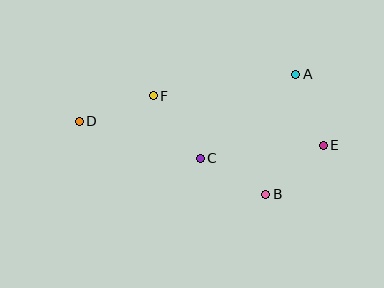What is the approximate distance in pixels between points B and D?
The distance between B and D is approximately 200 pixels.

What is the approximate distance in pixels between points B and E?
The distance between B and E is approximately 75 pixels.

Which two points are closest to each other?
Points B and C are closest to each other.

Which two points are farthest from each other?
Points D and E are farthest from each other.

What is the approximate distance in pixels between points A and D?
The distance between A and D is approximately 221 pixels.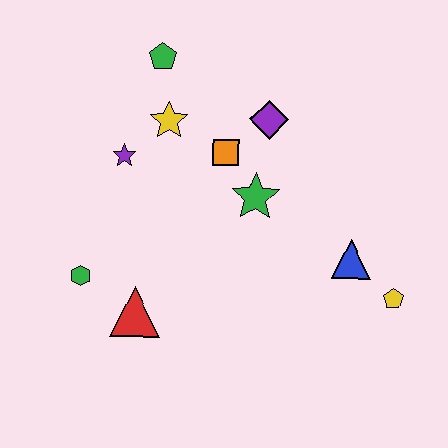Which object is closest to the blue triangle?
The yellow pentagon is closest to the blue triangle.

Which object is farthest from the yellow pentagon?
The green pentagon is farthest from the yellow pentagon.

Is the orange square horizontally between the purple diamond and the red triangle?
Yes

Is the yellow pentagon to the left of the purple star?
No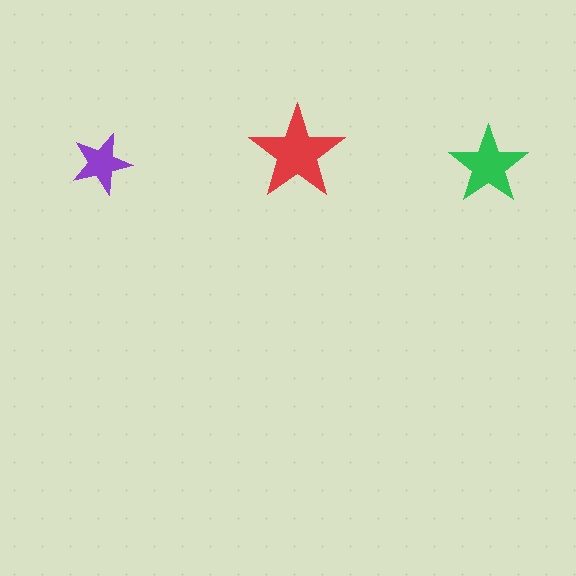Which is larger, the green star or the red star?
The red one.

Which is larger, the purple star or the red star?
The red one.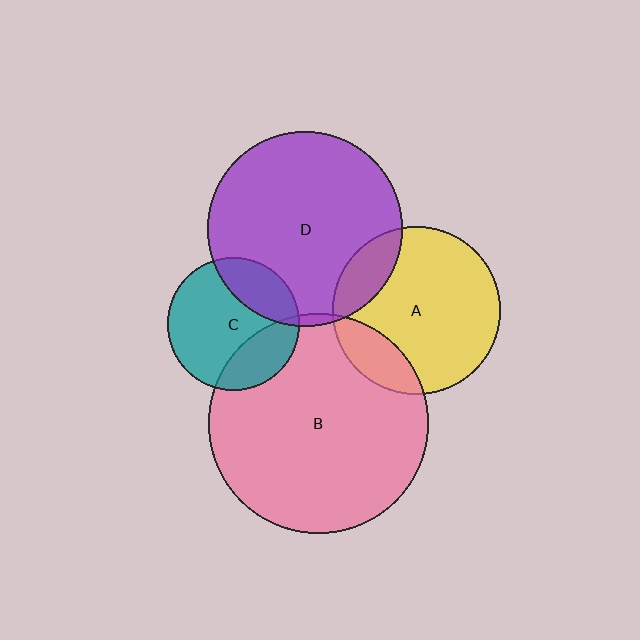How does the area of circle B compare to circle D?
Approximately 1.3 times.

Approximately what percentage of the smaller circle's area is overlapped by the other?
Approximately 25%.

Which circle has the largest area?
Circle B (pink).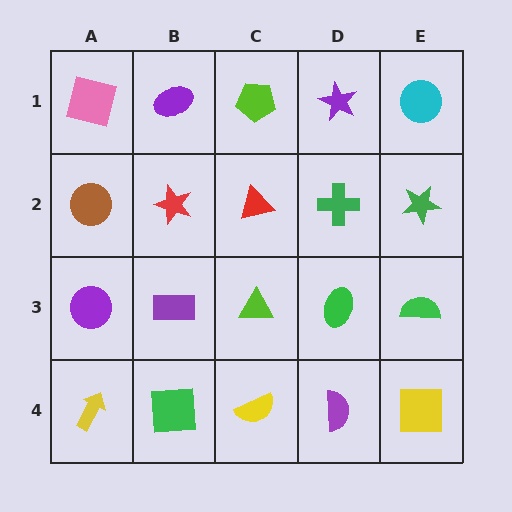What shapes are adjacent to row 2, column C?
A lime pentagon (row 1, column C), a lime triangle (row 3, column C), a red star (row 2, column B), a green cross (row 2, column D).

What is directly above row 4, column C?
A lime triangle.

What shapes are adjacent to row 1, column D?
A green cross (row 2, column D), a lime pentagon (row 1, column C), a cyan circle (row 1, column E).